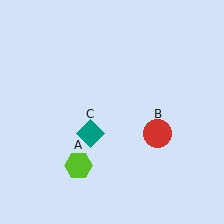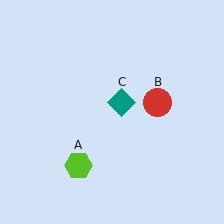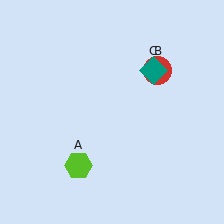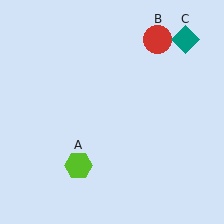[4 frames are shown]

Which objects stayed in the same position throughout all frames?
Lime hexagon (object A) remained stationary.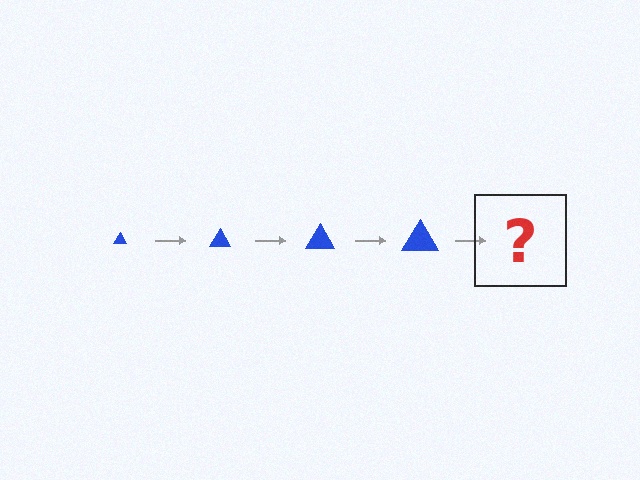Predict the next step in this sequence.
The next step is a blue triangle, larger than the previous one.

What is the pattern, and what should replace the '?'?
The pattern is that the triangle gets progressively larger each step. The '?' should be a blue triangle, larger than the previous one.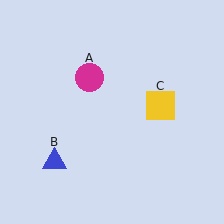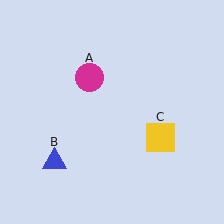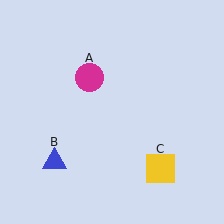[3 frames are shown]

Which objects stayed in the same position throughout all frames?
Magenta circle (object A) and blue triangle (object B) remained stationary.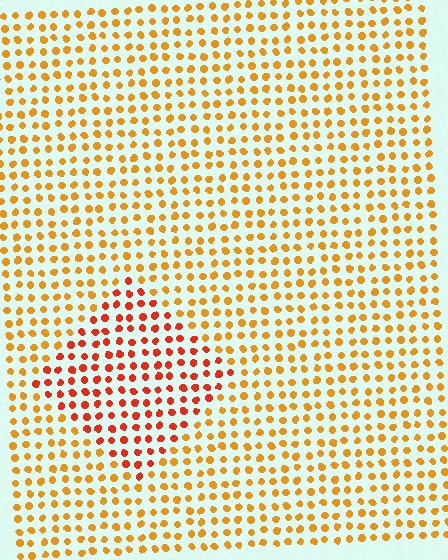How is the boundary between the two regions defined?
The boundary is defined purely by a slight shift in hue (about 32 degrees). Spacing, size, and orientation are identical on both sides.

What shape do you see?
I see a diamond.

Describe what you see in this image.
The image is filled with small orange elements in a uniform arrangement. A diamond-shaped region is visible where the elements are tinted to a slightly different hue, forming a subtle color boundary.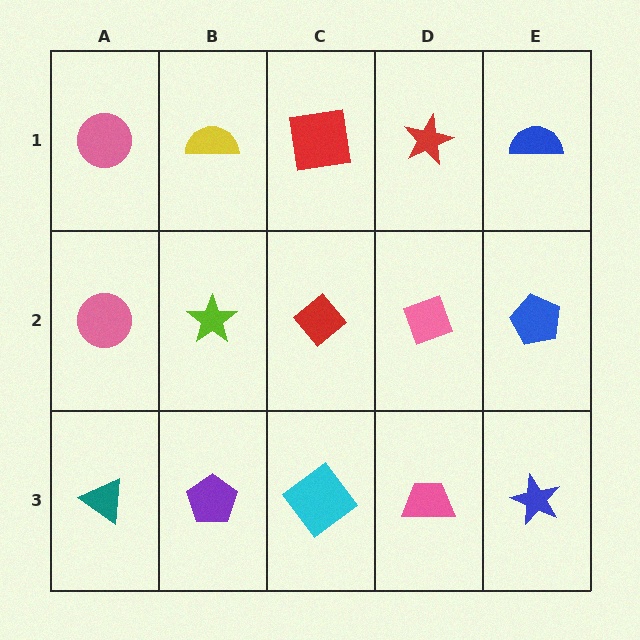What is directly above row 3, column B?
A lime star.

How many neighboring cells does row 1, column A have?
2.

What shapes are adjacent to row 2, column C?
A red square (row 1, column C), a cyan diamond (row 3, column C), a lime star (row 2, column B), a pink diamond (row 2, column D).